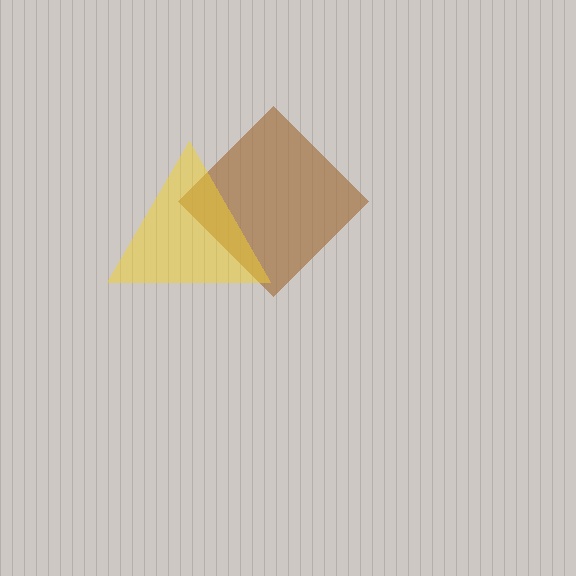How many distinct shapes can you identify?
There are 2 distinct shapes: a brown diamond, a yellow triangle.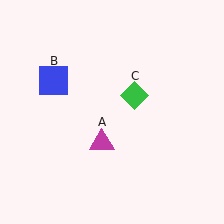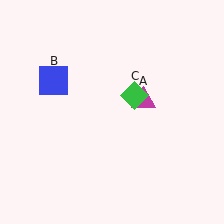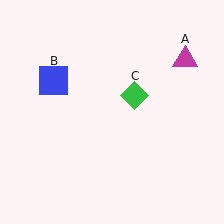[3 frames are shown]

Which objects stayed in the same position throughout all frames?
Blue square (object B) and green diamond (object C) remained stationary.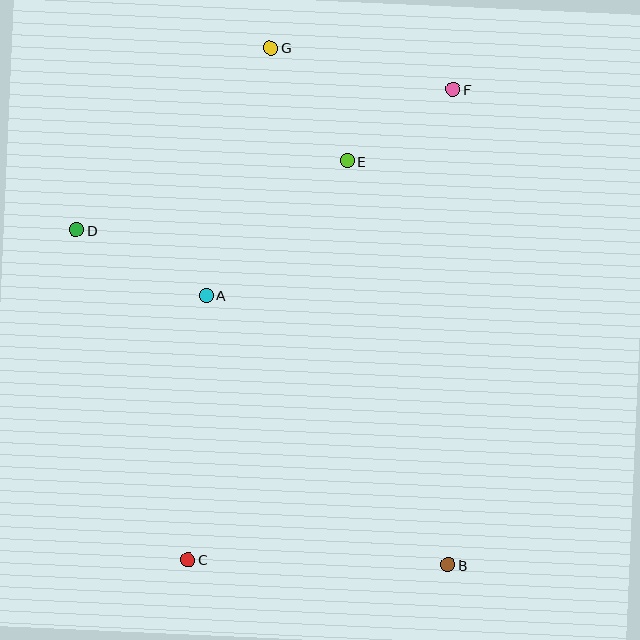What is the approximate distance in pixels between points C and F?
The distance between C and F is approximately 540 pixels.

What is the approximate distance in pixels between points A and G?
The distance between A and G is approximately 256 pixels.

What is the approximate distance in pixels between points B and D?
The distance between B and D is approximately 500 pixels.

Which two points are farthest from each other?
Points B and G are farthest from each other.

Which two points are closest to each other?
Points E and F are closest to each other.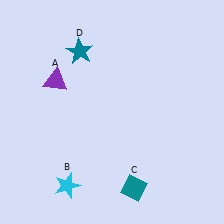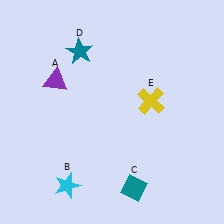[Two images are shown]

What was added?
A yellow cross (E) was added in Image 2.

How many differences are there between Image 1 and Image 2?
There is 1 difference between the two images.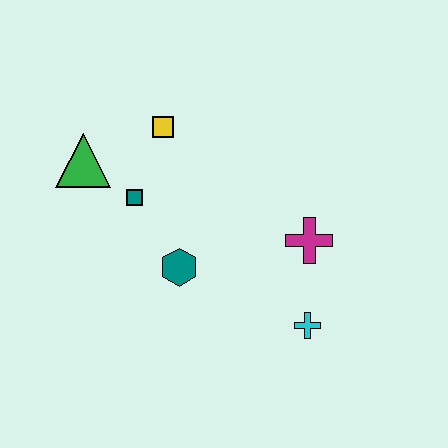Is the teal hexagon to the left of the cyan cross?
Yes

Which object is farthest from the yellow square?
The cyan cross is farthest from the yellow square.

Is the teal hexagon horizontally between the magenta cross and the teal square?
Yes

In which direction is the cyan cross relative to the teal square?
The cyan cross is to the right of the teal square.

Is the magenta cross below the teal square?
Yes